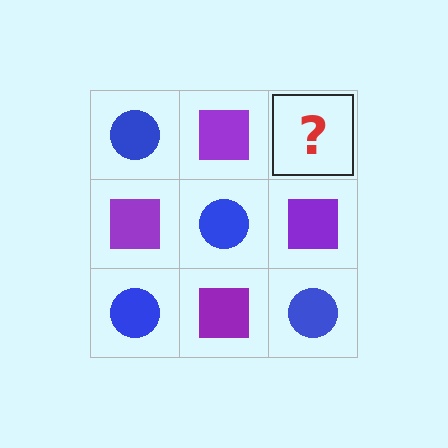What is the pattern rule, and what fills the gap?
The rule is that it alternates blue circle and purple square in a checkerboard pattern. The gap should be filled with a blue circle.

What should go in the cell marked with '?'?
The missing cell should contain a blue circle.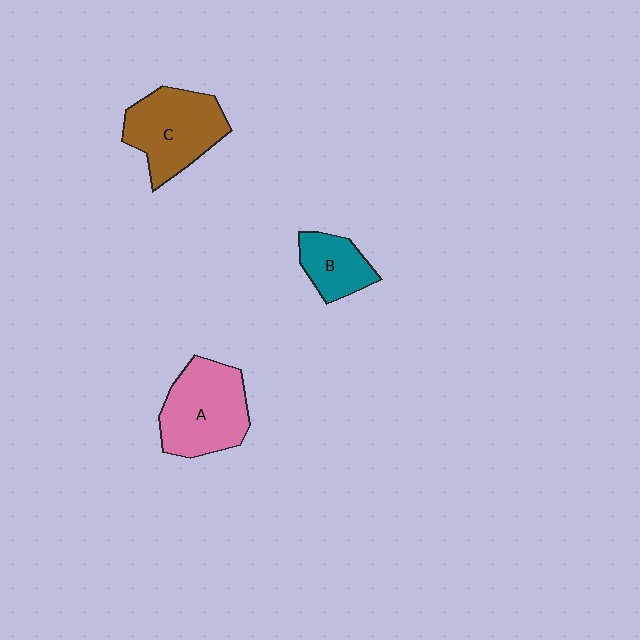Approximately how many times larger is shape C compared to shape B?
Approximately 1.8 times.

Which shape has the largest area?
Shape A (pink).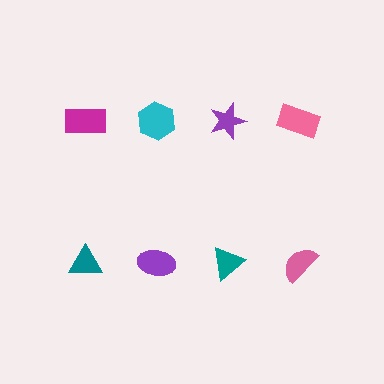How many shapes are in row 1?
4 shapes.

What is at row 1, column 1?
A magenta rectangle.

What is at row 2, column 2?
A purple ellipse.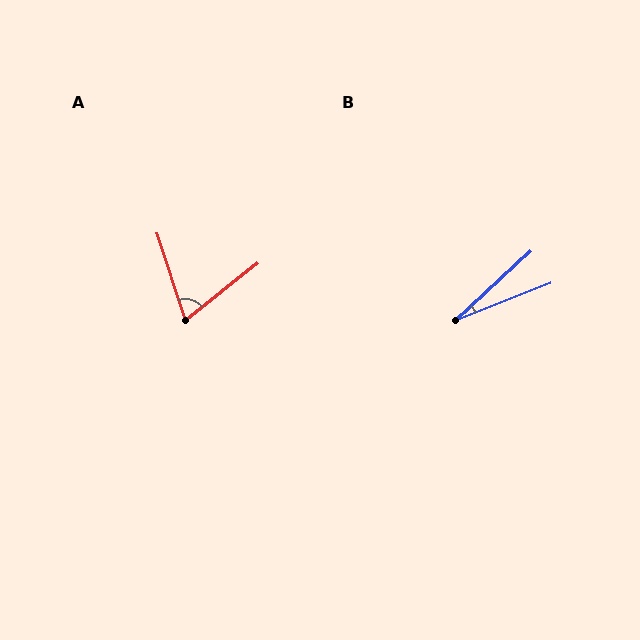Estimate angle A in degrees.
Approximately 70 degrees.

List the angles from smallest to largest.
B (21°), A (70°).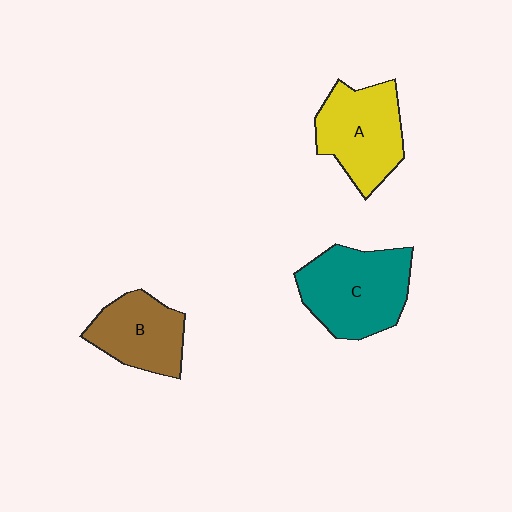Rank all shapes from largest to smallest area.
From largest to smallest: C (teal), A (yellow), B (brown).